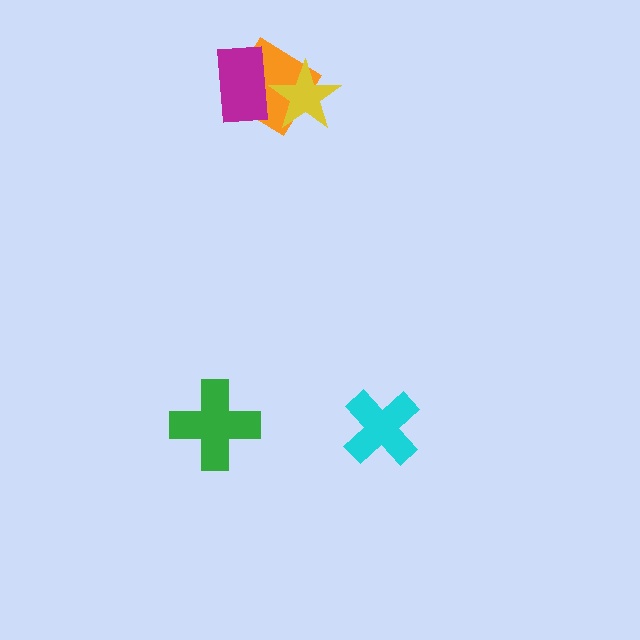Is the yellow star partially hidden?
Yes, it is partially covered by another shape.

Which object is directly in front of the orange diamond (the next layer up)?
The yellow star is directly in front of the orange diamond.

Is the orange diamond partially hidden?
Yes, it is partially covered by another shape.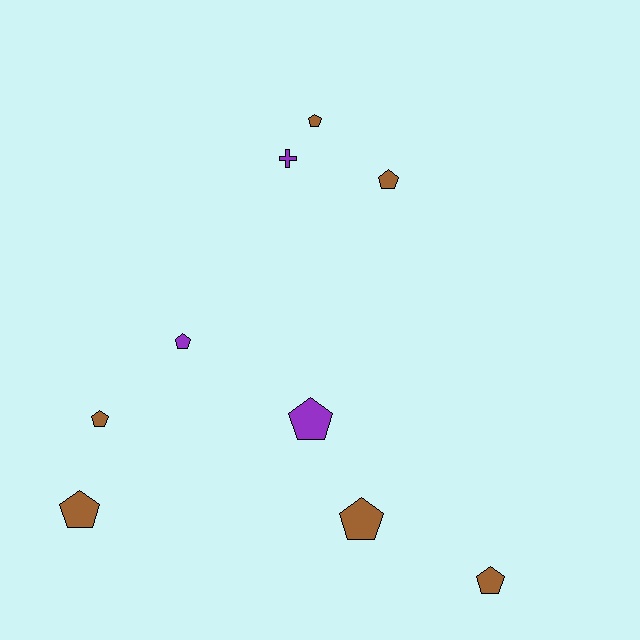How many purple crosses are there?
There is 1 purple cross.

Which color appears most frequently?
Brown, with 6 objects.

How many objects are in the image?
There are 9 objects.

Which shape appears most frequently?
Pentagon, with 8 objects.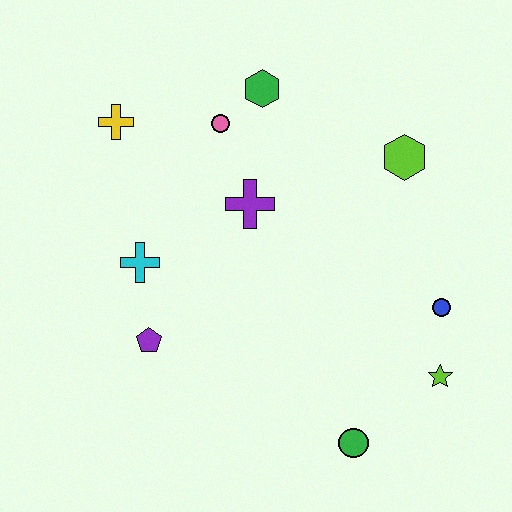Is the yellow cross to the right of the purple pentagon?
No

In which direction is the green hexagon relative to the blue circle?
The green hexagon is above the blue circle.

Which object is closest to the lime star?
The blue circle is closest to the lime star.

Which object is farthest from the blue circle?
The yellow cross is farthest from the blue circle.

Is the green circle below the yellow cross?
Yes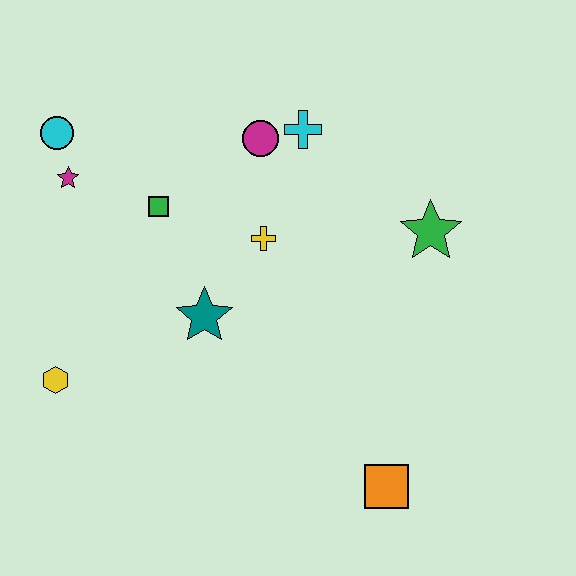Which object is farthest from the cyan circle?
The orange square is farthest from the cyan circle.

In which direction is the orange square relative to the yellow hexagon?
The orange square is to the right of the yellow hexagon.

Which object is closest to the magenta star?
The cyan circle is closest to the magenta star.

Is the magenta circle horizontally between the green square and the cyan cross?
Yes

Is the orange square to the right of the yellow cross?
Yes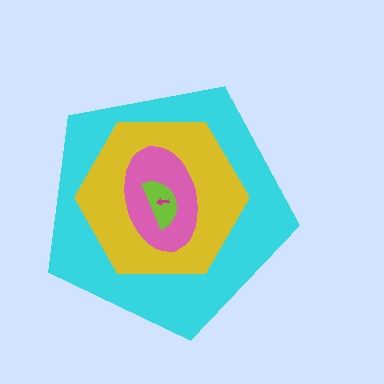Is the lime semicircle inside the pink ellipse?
Yes.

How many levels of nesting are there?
5.